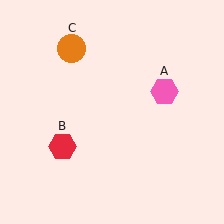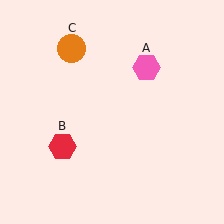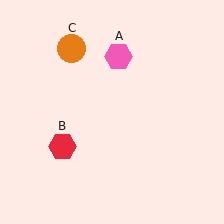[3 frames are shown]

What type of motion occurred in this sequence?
The pink hexagon (object A) rotated counterclockwise around the center of the scene.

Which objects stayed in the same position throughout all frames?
Red hexagon (object B) and orange circle (object C) remained stationary.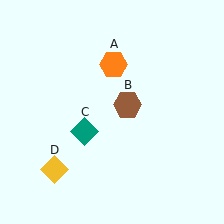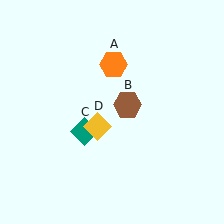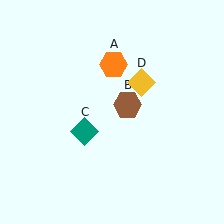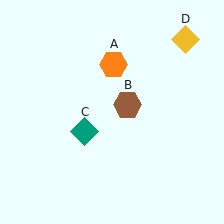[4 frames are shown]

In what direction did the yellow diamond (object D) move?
The yellow diamond (object D) moved up and to the right.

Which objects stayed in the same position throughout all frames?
Orange hexagon (object A) and brown hexagon (object B) and teal diamond (object C) remained stationary.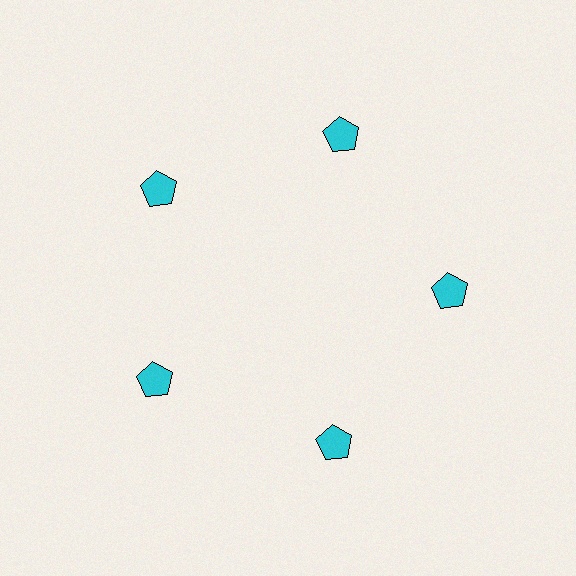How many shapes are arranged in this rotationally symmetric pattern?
There are 5 shapes, arranged in 5 groups of 1.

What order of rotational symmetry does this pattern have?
This pattern has 5-fold rotational symmetry.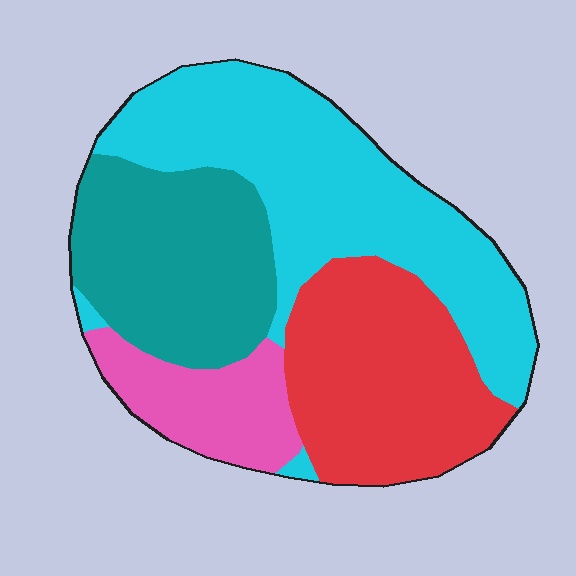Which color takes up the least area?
Pink, at roughly 10%.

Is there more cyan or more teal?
Cyan.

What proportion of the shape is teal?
Teal takes up less than a quarter of the shape.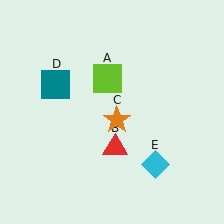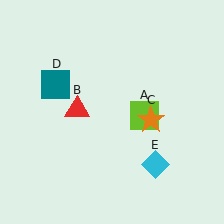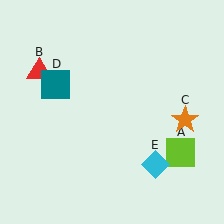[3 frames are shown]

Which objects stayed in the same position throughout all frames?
Teal square (object D) and cyan diamond (object E) remained stationary.